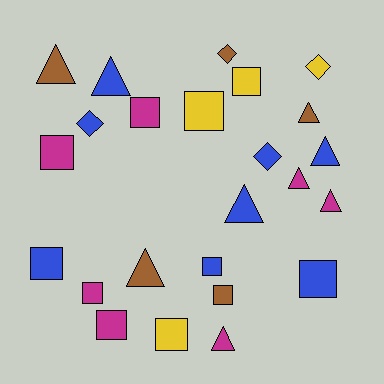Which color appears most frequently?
Blue, with 8 objects.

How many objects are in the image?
There are 24 objects.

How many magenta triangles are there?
There are 3 magenta triangles.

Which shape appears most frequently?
Square, with 11 objects.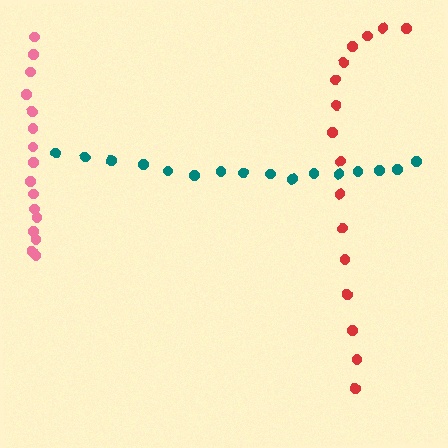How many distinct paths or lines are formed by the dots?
There are 3 distinct paths.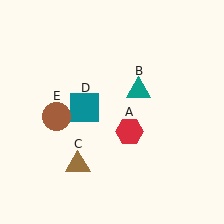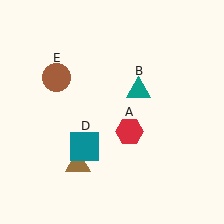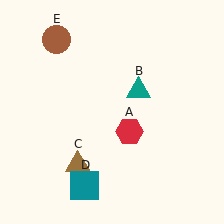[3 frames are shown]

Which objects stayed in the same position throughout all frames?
Red hexagon (object A) and teal triangle (object B) and brown triangle (object C) remained stationary.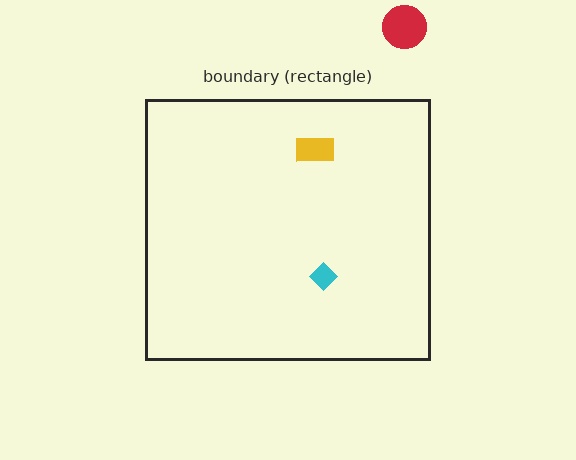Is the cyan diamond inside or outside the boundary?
Inside.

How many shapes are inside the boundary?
2 inside, 1 outside.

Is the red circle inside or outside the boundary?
Outside.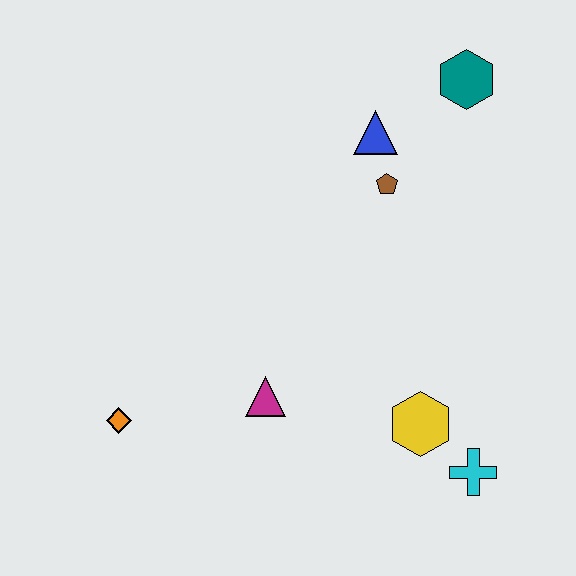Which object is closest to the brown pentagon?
The blue triangle is closest to the brown pentagon.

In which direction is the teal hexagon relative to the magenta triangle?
The teal hexagon is above the magenta triangle.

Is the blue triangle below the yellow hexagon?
No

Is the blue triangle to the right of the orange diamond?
Yes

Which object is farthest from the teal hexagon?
The orange diamond is farthest from the teal hexagon.